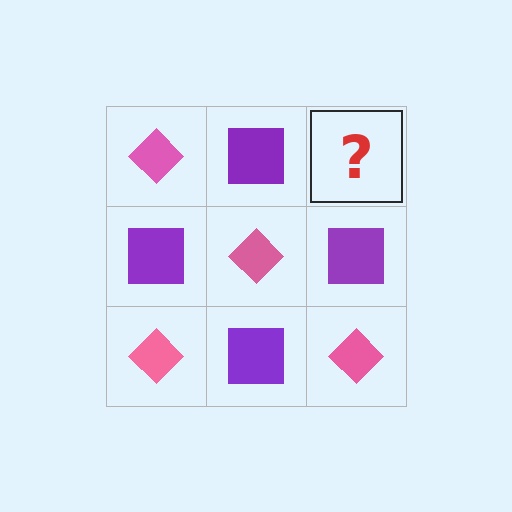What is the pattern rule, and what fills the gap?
The rule is that it alternates pink diamond and purple square in a checkerboard pattern. The gap should be filled with a pink diamond.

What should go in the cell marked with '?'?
The missing cell should contain a pink diamond.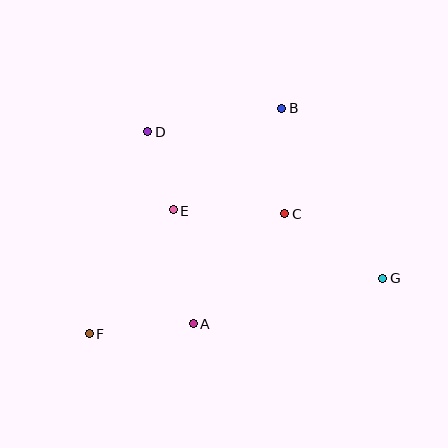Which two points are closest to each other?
Points D and E are closest to each other.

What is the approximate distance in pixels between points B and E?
The distance between B and E is approximately 149 pixels.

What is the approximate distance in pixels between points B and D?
The distance between B and D is approximately 136 pixels.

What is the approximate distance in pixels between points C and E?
The distance between C and E is approximately 111 pixels.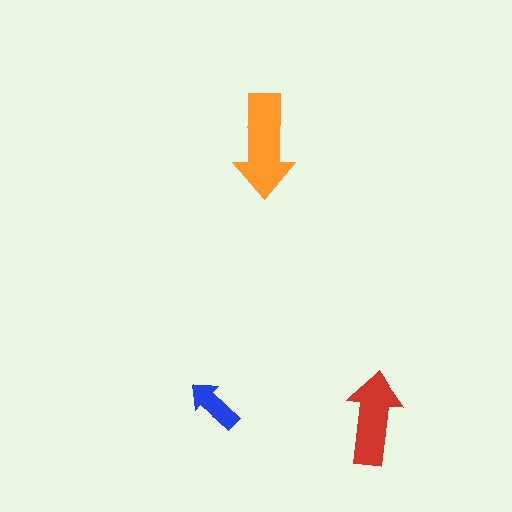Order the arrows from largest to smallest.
the orange one, the red one, the blue one.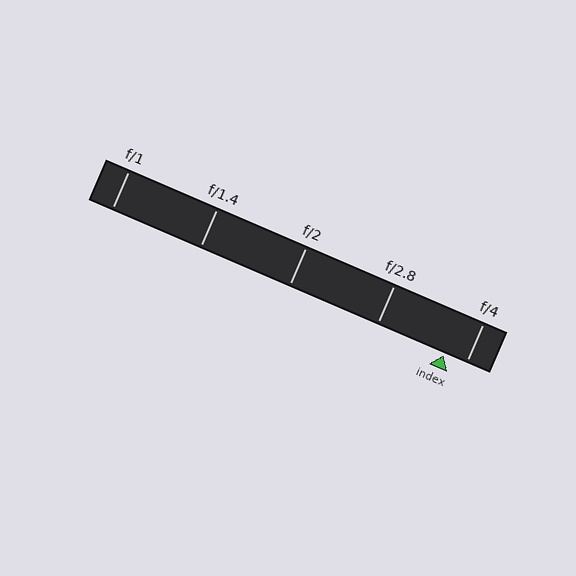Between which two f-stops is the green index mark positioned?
The index mark is between f/2.8 and f/4.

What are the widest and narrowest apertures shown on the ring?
The widest aperture shown is f/1 and the narrowest is f/4.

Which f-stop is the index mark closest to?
The index mark is closest to f/4.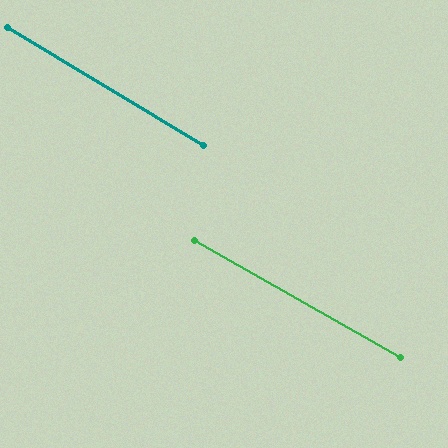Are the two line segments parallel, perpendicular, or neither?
Parallel — their directions differ by only 1.5°.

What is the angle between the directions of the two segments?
Approximately 2 degrees.